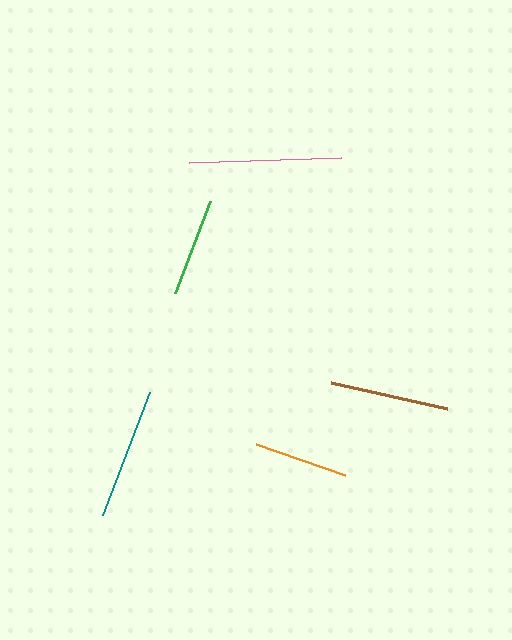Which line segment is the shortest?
The orange line is the shortest at approximately 94 pixels.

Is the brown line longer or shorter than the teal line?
The teal line is longer than the brown line.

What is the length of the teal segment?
The teal segment is approximately 132 pixels long.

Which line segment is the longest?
The pink line is the longest at approximately 152 pixels.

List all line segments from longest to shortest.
From longest to shortest: pink, teal, brown, green, orange.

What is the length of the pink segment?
The pink segment is approximately 152 pixels long.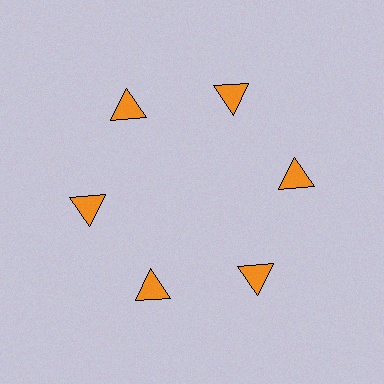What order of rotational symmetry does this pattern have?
This pattern has 6-fold rotational symmetry.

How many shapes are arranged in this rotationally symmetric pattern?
There are 6 shapes, arranged in 6 groups of 1.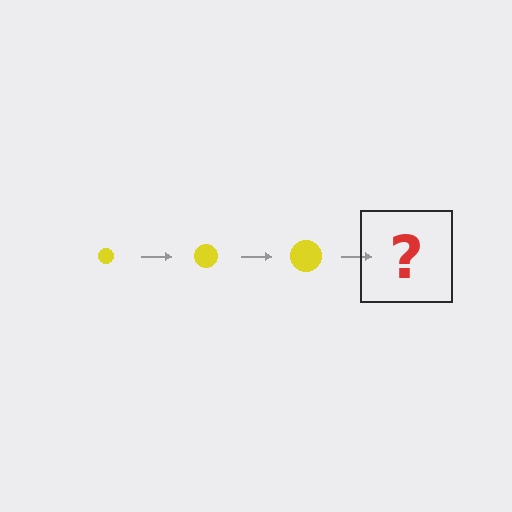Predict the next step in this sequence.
The next step is a yellow circle, larger than the previous one.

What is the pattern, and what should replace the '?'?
The pattern is that the circle gets progressively larger each step. The '?' should be a yellow circle, larger than the previous one.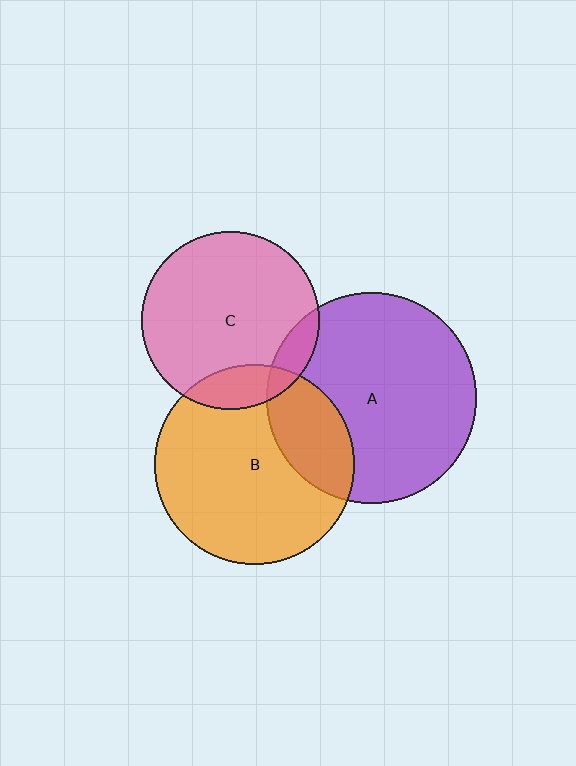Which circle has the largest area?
Circle A (purple).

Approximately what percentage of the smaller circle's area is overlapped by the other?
Approximately 10%.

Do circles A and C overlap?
Yes.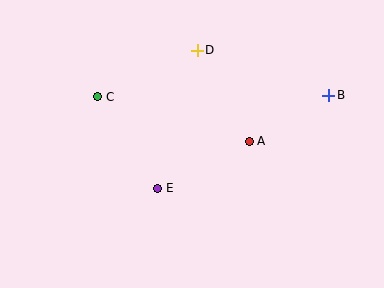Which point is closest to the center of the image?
Point E at (158, 188) is closest to the center.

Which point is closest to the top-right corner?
Point B is closest to the top-right corner.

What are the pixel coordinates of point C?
Point C is at (98, 97).